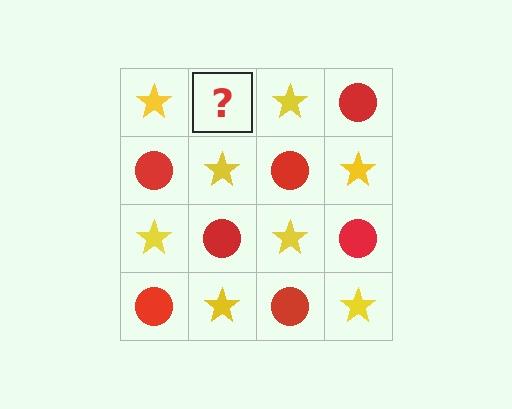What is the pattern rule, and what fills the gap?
The rule is that it alternates yellow star and red circle in a checkerboard pattern. The gap should be filled with a red circle.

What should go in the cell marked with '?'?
The missing cell should contain a red circle.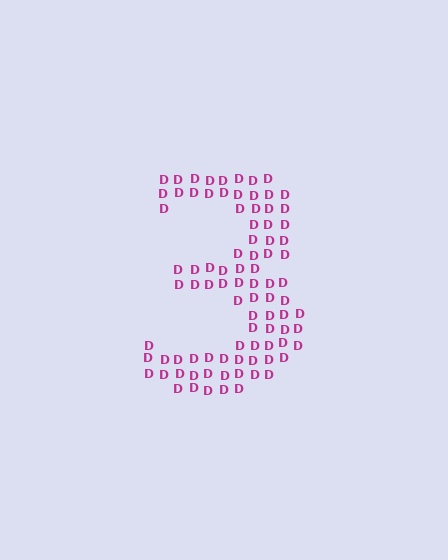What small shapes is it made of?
It is made of small letter D's.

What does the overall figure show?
The overall figure shows the digit 3.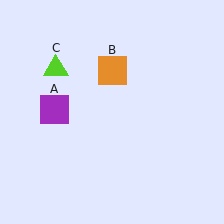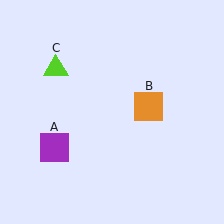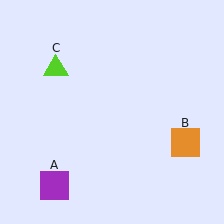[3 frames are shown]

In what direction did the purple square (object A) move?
The purple square (object A) moved down.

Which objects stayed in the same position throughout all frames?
Lime triangle (object C) remained stationary.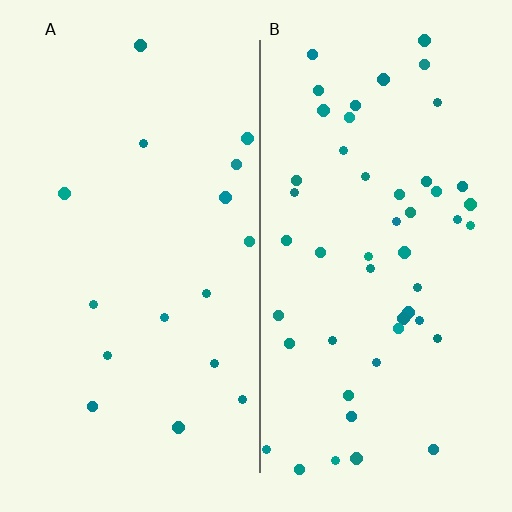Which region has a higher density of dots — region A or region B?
B (the right).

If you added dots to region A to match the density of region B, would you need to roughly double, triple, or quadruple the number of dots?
Approximately triple.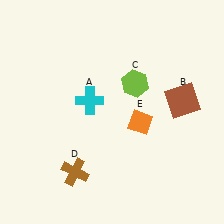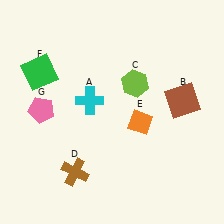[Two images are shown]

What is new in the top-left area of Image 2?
A green square (F) was added in the top-left area of Image 2.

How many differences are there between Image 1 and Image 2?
There are 2 differences between the two images.